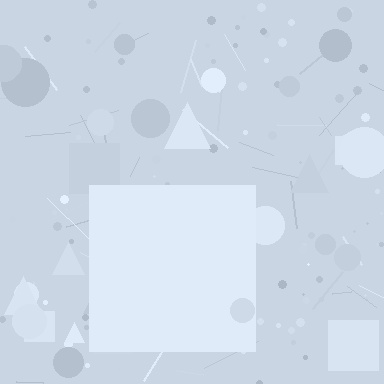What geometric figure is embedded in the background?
A square is embedded in the background.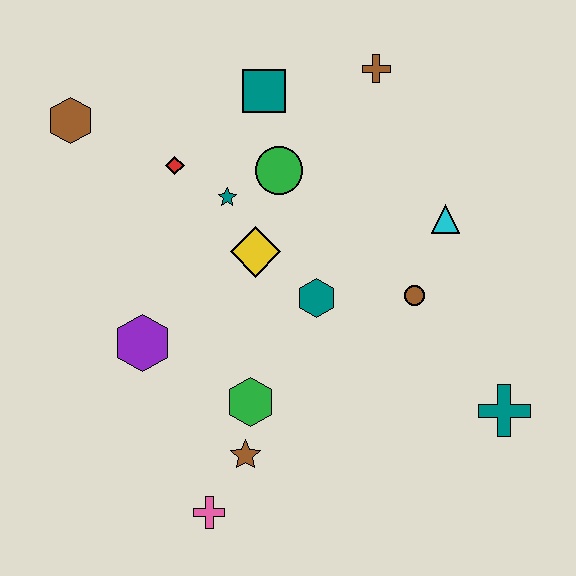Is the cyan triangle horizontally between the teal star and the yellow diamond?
No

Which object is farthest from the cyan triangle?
The brown hexagon is farthest from the cyan triangle.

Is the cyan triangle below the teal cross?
No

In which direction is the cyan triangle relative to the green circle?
The cyan triangle is to the right of the green circle.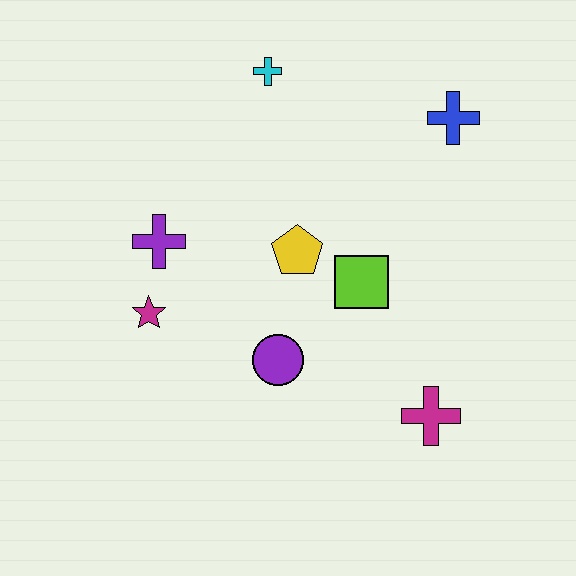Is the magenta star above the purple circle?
Yes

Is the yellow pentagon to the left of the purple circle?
No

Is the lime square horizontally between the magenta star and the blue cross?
Yes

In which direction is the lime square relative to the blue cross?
The lime square is below the blue cross.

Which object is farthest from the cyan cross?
The magenta cross is farthest from the cyan cross.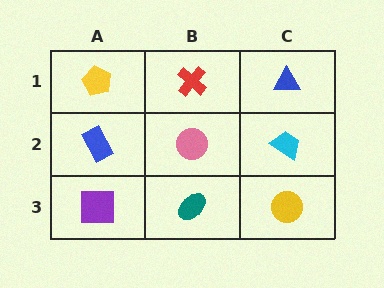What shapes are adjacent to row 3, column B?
A pink circle (row 2, column B), a purple square (row 3, column A), a yellow circle (row 3, column C).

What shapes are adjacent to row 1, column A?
A blue rectangle (row 2, column A), a red cross (row 1, column B).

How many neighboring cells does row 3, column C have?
2.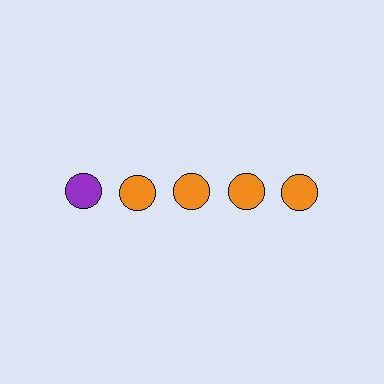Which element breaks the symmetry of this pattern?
The purple circle in the top row, leftmost column breaks the symmetry. All other shapes are orange circles.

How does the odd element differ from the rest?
It has a different color: purple instead of orange.